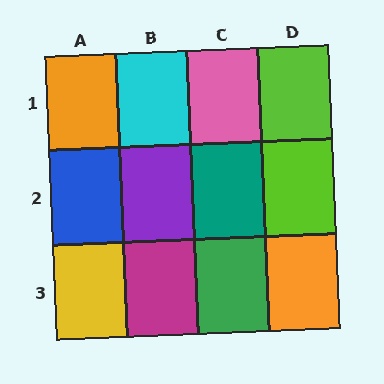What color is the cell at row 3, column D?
Orange.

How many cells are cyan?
1 cell is cyan.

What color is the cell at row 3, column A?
Yellow.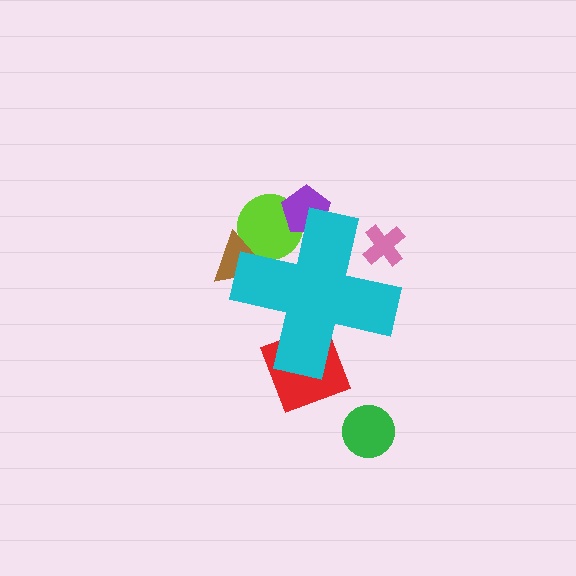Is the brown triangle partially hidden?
Yes, the brown triangle is partially hidden behind the cyan cross.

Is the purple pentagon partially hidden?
Yes, the purple pentagon is partially hidden behind the cyan cross.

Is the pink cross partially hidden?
Yes, the pink cross is partially hidden behind the cyan cross.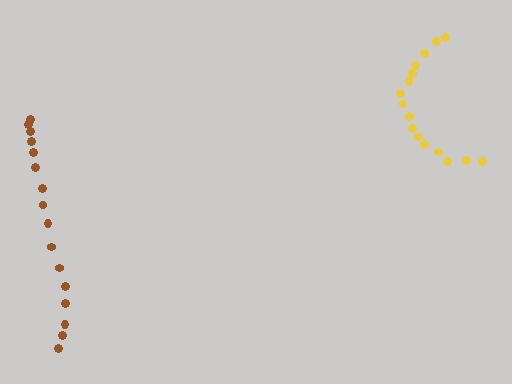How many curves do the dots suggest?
There are 2 distinct paths.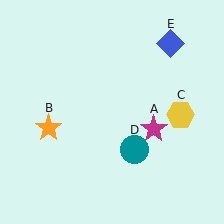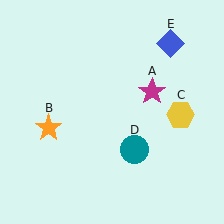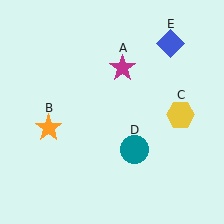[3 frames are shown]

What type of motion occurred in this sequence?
The magenta star (object A) rotated counterclockwise around the center of the scene.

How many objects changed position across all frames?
1 object changed position: magenta star (object A).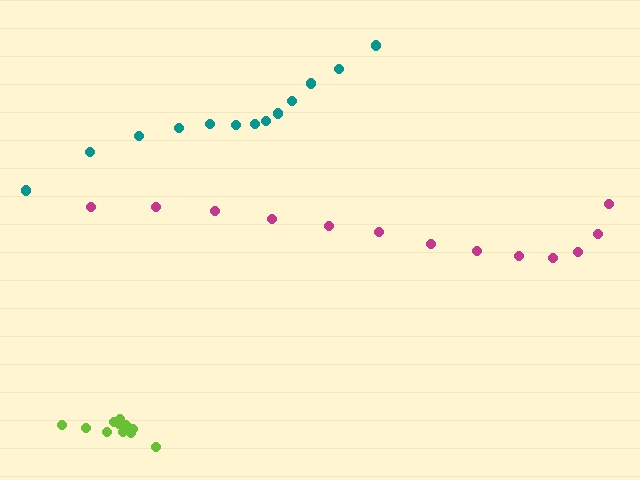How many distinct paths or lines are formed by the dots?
There are 3 distinct paths.